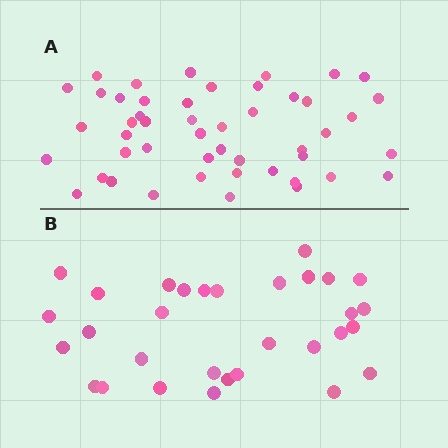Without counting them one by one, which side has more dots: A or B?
Region A (the top region) has more dots.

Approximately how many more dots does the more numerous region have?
Region A has approximately 15 more dots than region B.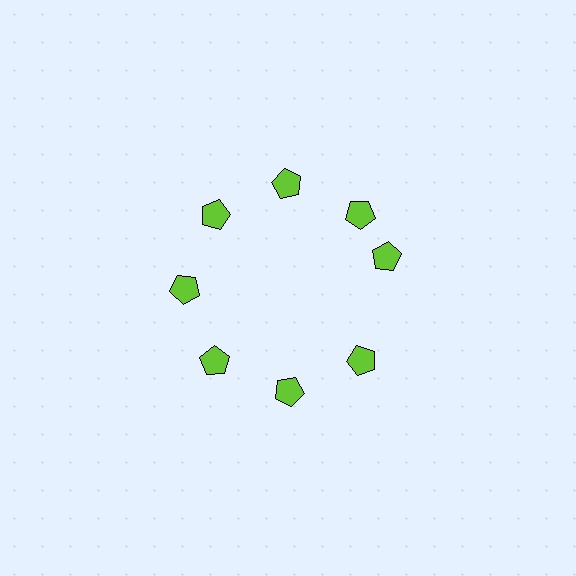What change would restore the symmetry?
The symmetry would be restored by rotating it back into even spacing with its neighbors so that all 8 pentagons sit at equal angles and equal distance from the center.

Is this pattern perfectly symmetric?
No. The 8 lime pentagons are arranged in a ring, but one element near the 3 o'clock position is rotated out of alignment along the ring, breaking the 8-fold rotational symmetry.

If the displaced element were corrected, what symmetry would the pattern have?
It would have 8-fold rotational symmetry — the pattern would map onto itself every 45 degrees.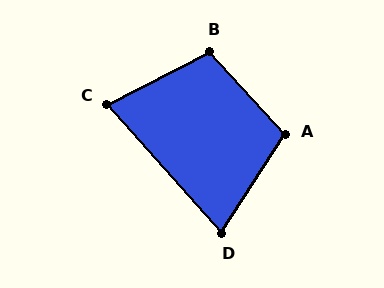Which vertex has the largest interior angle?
B, at approximately 105 degrees.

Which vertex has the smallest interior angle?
D, at approximately 75 degrees.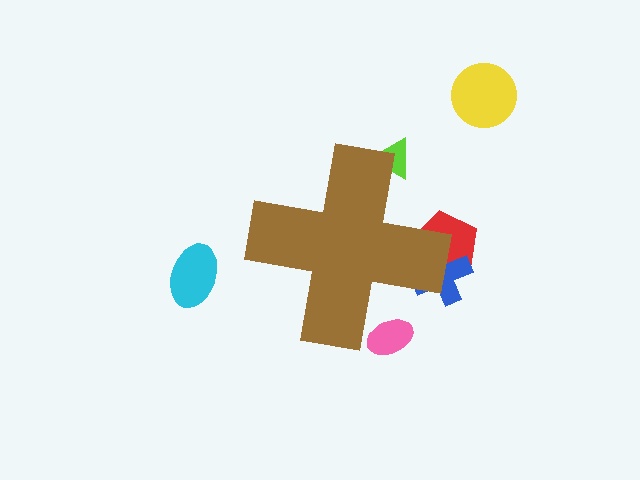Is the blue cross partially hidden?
Yes, the blue cross is partially hidden behind the brown cross.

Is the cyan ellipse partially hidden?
No, the cyan ellipse is fully visible.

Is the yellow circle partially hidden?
No, the yellow circle is fully visible.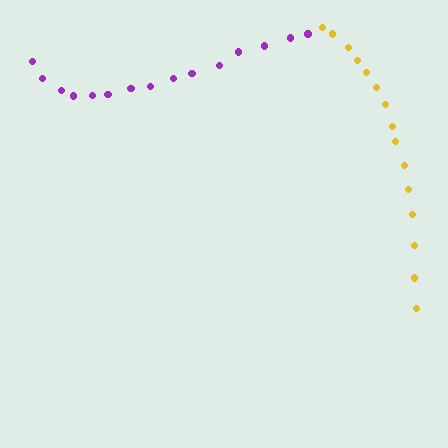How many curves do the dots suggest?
There are 2 distinct paths.